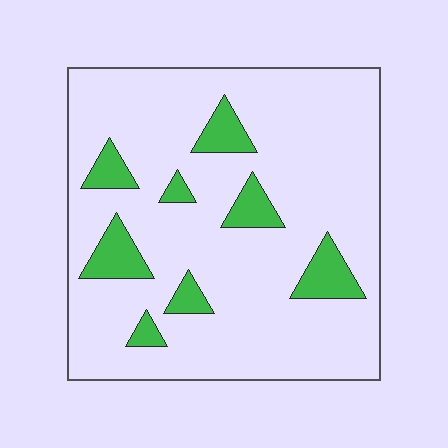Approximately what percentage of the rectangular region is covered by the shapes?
Approximately 15%.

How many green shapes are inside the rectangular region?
8.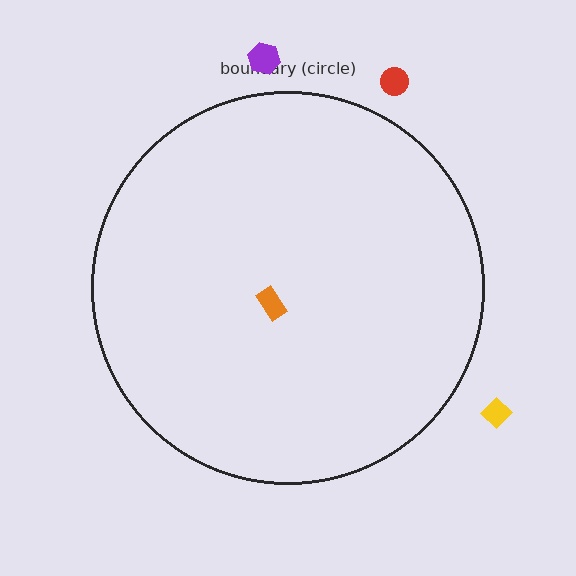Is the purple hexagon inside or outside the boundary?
Outside.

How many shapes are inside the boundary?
1 inside, 3 outside.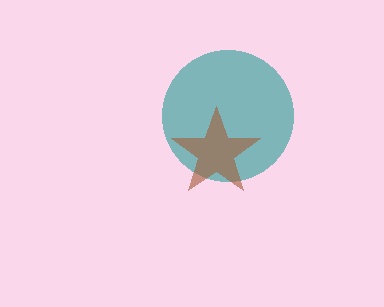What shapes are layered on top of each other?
The layered shapes are: a teal circle, a brown star.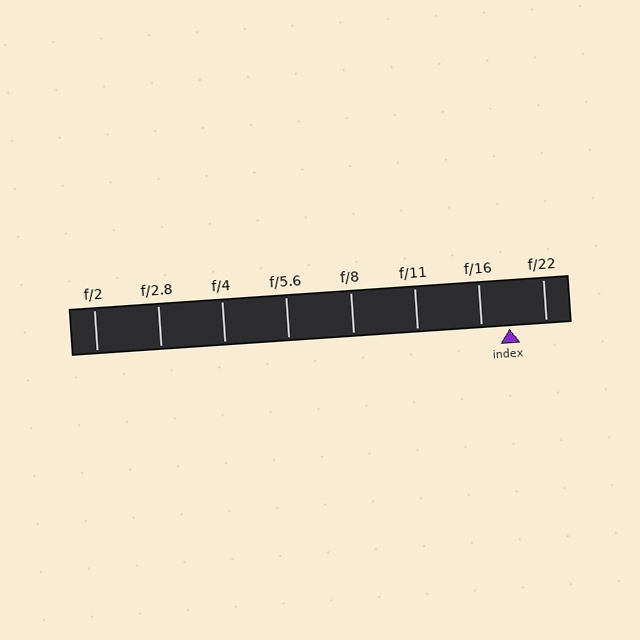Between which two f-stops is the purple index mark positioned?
The index mark is between f/16 and f/22.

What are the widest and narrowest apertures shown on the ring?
The widest aperture shown is f/2 and the narrowest is f/22.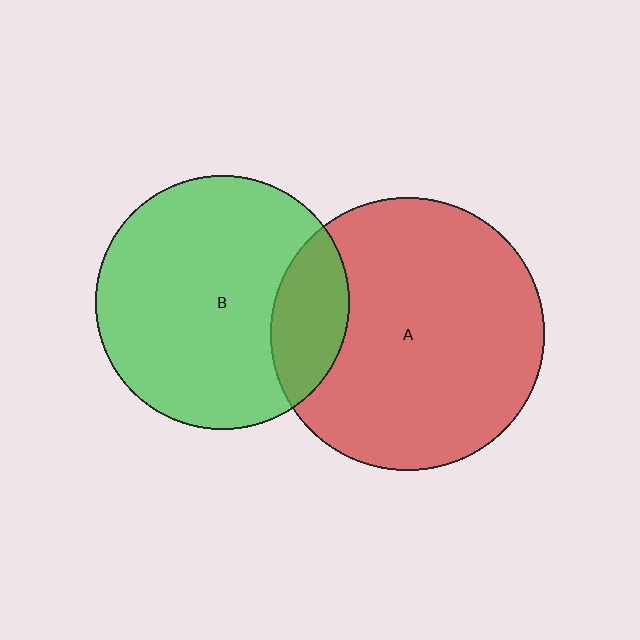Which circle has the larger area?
Circle A (red).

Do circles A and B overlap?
Yes.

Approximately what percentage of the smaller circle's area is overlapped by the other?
Approximately 20%.